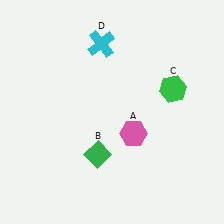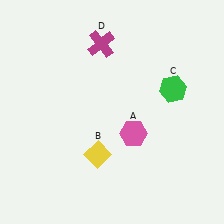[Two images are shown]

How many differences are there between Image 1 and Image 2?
There are 2 differences between the two images.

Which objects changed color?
B changed from green to yellow. D changed from cyan to magenta.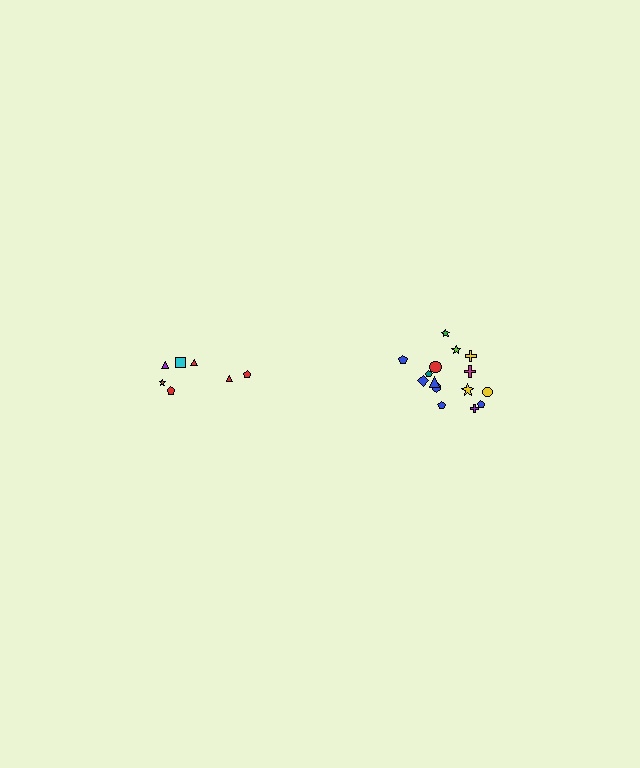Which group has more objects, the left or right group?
The right group.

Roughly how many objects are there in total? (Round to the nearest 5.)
Roughly 20 objects in total.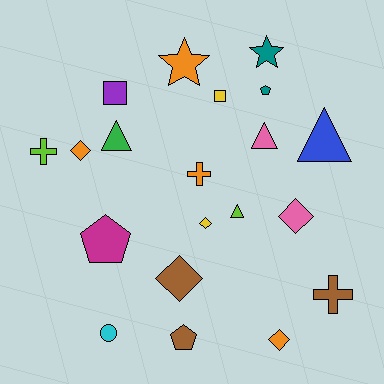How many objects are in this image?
There are 20 objects.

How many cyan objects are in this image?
There is 1 cyan object.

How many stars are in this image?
There are 2 stars.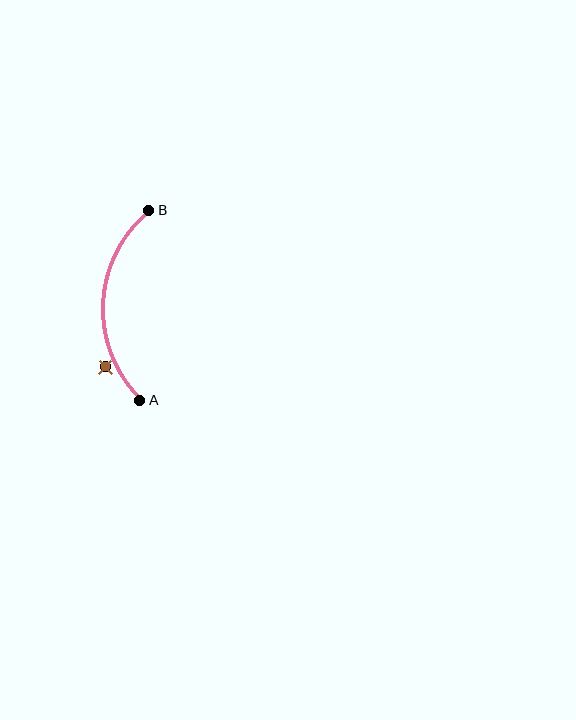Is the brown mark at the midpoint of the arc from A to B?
No — the brown mark does not lie on the arc at all. It sits slightly outside the curve.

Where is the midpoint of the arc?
The arc midpoint is the point on the curve farthest from the straight line joining A and B. It sits to the left of that line.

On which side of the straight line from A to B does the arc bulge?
The arc bulges to the left of the straight line connecting A and B.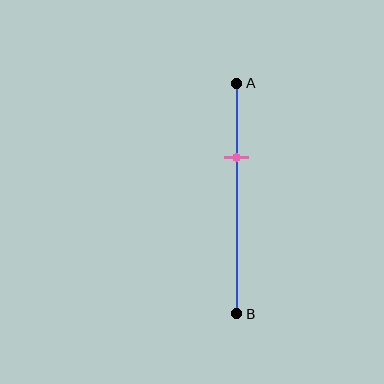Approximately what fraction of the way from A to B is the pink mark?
The pink mark is approximately 30% of the way from A to B.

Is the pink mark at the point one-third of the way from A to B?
Yes, the mark is approximately at the one-third point.